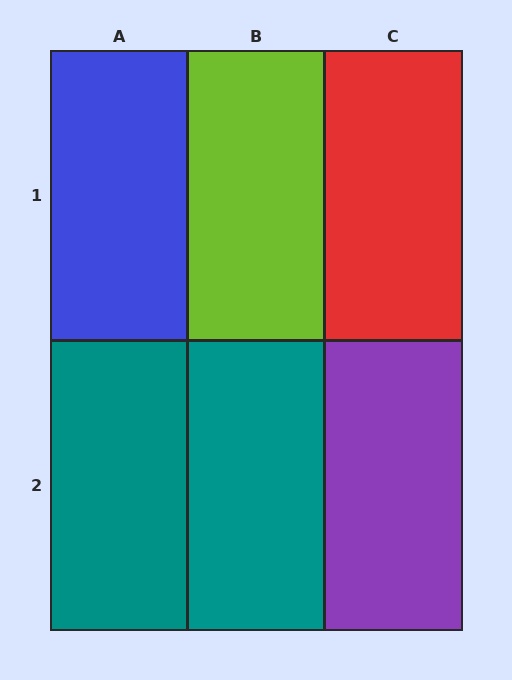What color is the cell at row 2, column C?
Purple.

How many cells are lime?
1 cell is lime.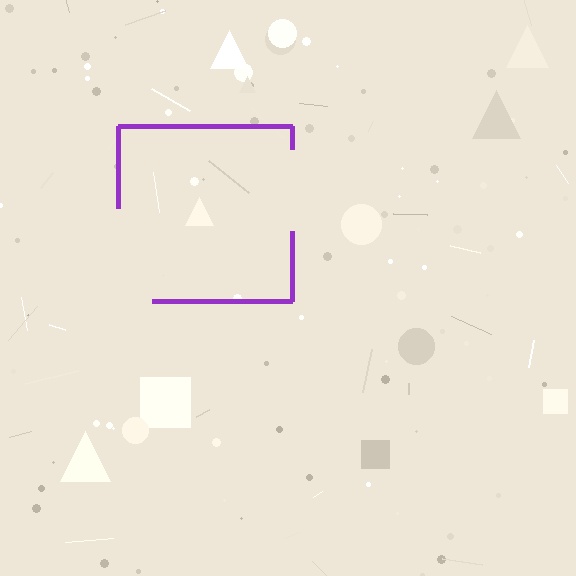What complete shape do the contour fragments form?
The contour fragments form a square.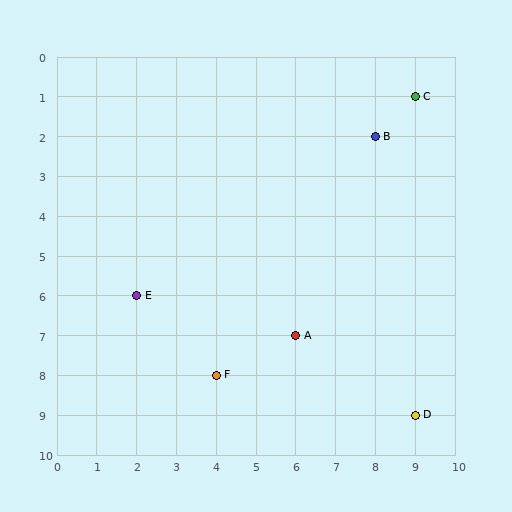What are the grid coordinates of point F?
Point F is at grid coordinates (4, 8).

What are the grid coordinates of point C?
Point C is at grid coordinates (9, 1).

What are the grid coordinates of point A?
Point A is at grid coordinates (6, 7).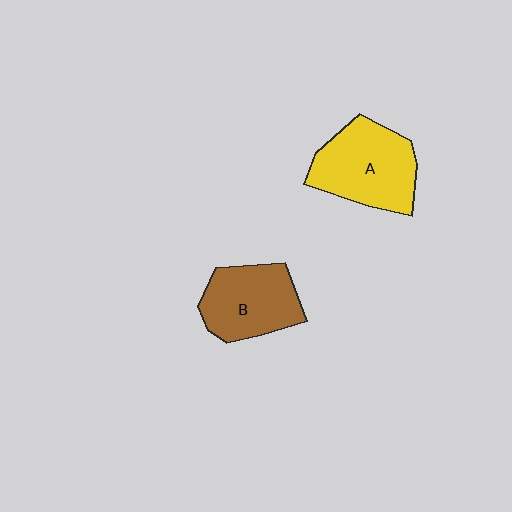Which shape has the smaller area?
Shape B (brown).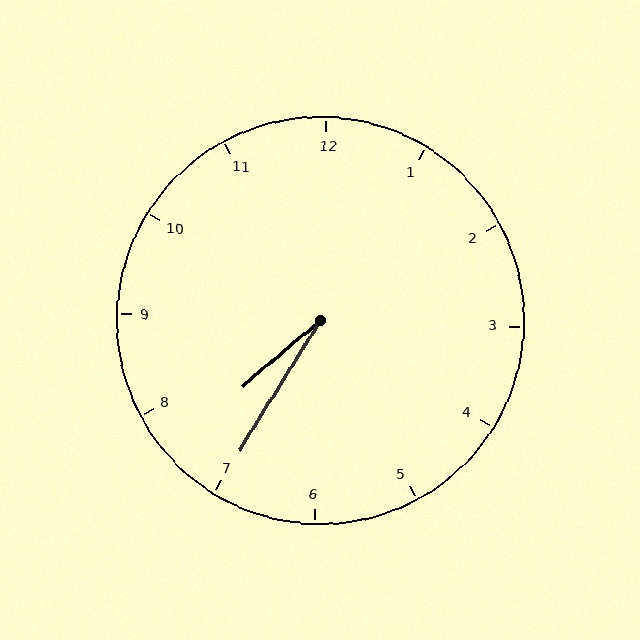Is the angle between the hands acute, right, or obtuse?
It is acute.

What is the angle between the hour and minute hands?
Approximately 18 degrees.